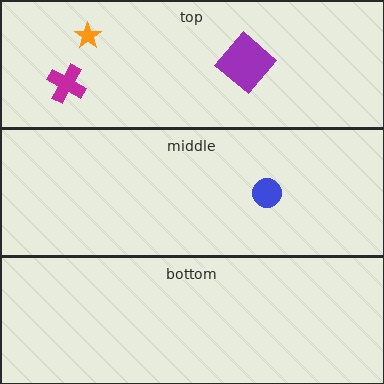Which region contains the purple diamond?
The top region.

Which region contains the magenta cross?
The top region.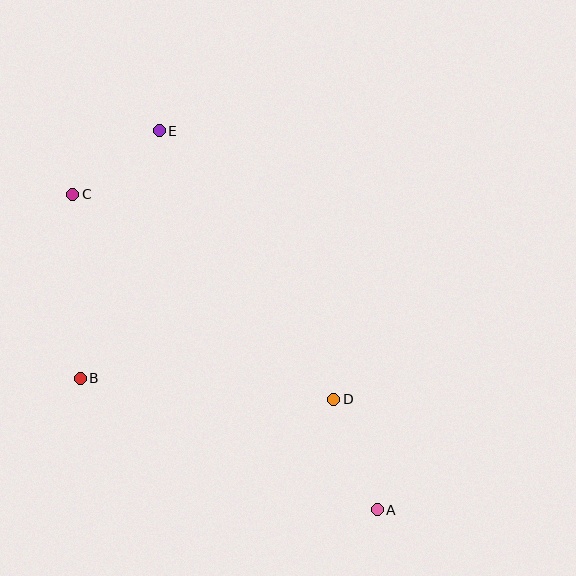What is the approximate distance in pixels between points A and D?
The distance between A and D is approximately 119 pixels.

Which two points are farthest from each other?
Points A and C are farthest from each other.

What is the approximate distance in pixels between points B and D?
The distance between B and D is approximately 254 pixels.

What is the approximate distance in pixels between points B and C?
The distance between B and C is approximately 184 pixels.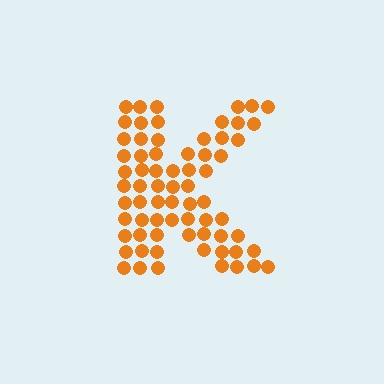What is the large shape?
The large shape is the letter K.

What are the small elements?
The small elements are circles.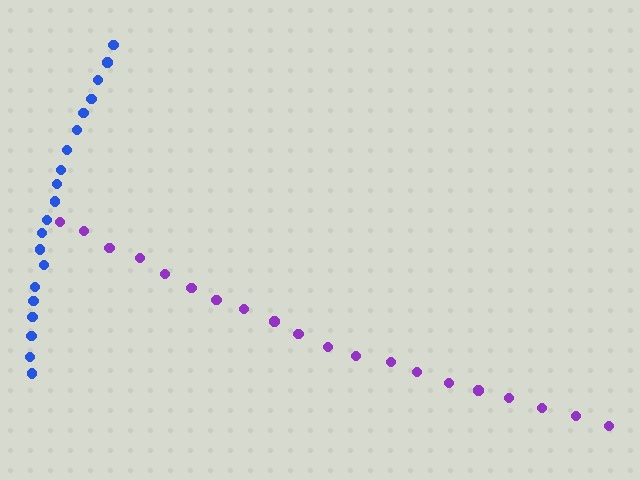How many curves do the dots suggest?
There are 2 distinct paths.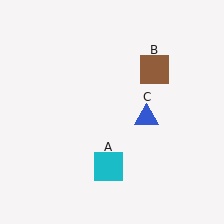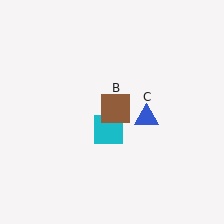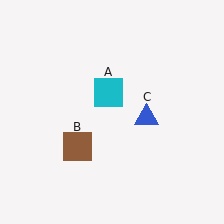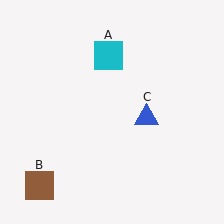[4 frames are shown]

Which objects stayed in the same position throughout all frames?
Blue triangle (object C) remained stationary.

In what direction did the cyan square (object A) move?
The cyan square (object A) moved up.